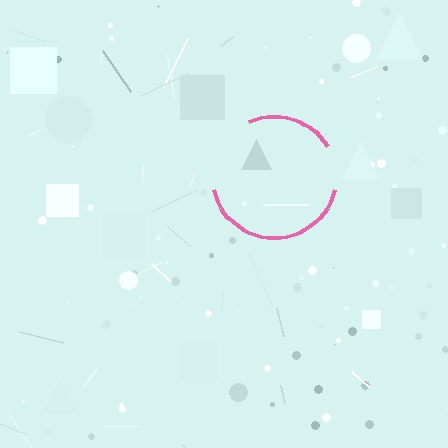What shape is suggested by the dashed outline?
The dashed outline suggests a circle.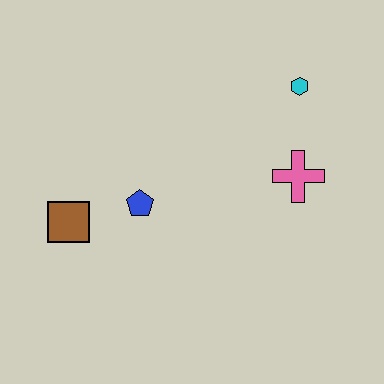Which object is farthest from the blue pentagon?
The cyan hexagon is farthest from the blue pentagon.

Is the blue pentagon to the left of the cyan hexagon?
Yes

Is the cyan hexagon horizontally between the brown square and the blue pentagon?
No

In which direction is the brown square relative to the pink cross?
The brown square is to the left of the pink cross.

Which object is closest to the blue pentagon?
The brown square is closest to the blue pentagon.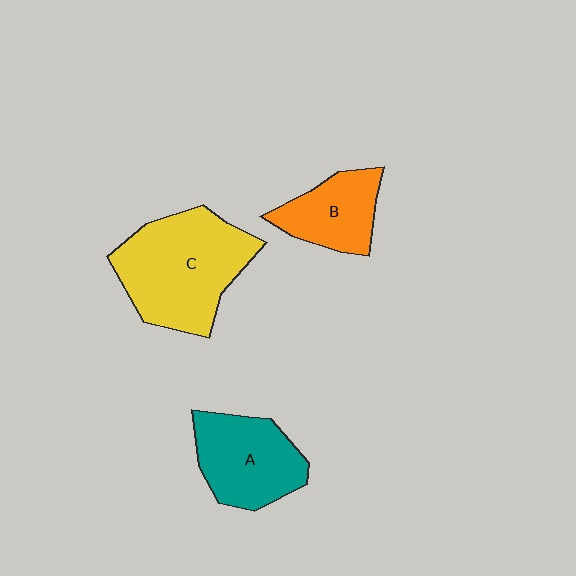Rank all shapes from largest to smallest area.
From largest to smallest: C (yellow), A (teal), B (orange).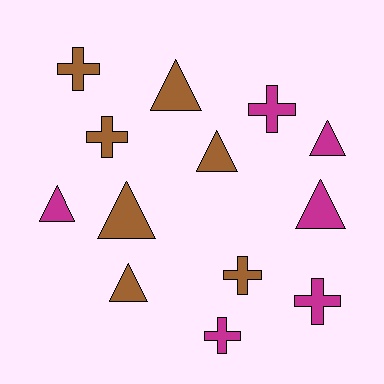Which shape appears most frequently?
Triangle, with 7 objects.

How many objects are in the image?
There are 13 objects.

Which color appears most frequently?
Brown, with 7 objects.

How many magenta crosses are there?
There are 3 magenta crosses.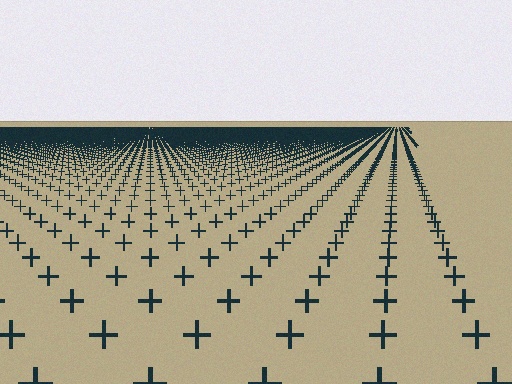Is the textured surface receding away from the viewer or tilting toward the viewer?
The surface is receding away from the viewer. Texture elements get smaller and denser toward the top.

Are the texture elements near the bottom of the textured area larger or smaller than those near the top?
Larger. Near the bottom, elements are closer to the viewer and appear at a bigger on-screen size.